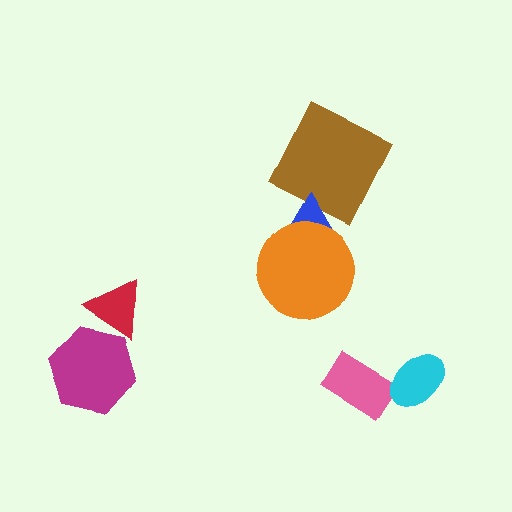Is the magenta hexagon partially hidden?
Yes, it is partially covered by another shape.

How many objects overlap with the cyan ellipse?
1 object overlaps with the cyan ellipse.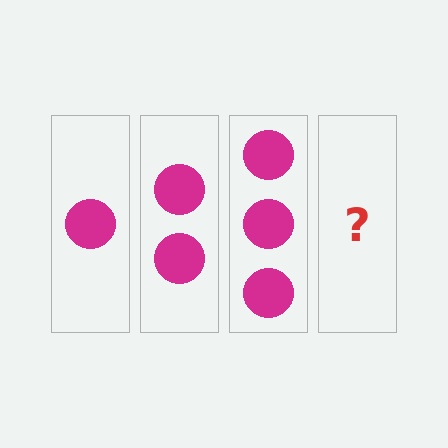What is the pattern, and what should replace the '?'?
The pattern is that each step adds one more circle. The '?' should be 4 circles.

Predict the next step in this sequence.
The next step is 4 circles.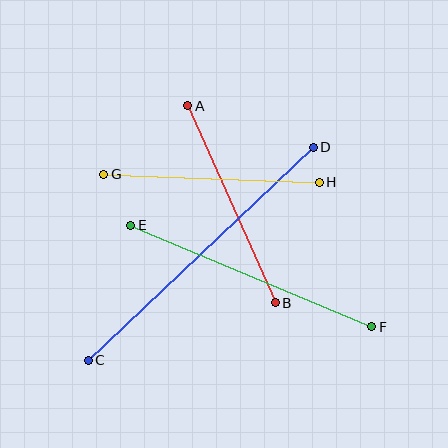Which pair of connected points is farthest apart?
Points C and D are farthest apart.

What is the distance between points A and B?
The distance is approximately 216 pixels.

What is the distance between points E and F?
The distance is approximately 261 pixels.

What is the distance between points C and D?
The distance is approximately 310 pixels.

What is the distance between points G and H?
The distance is approximately 216 pixels.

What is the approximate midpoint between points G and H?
The midpoint is at approximately (212, 178) pixels.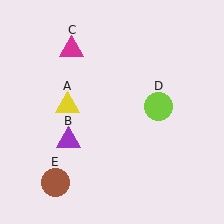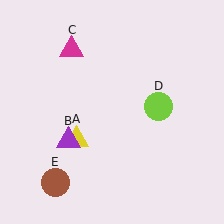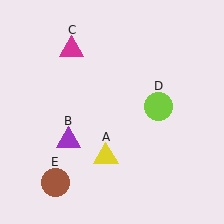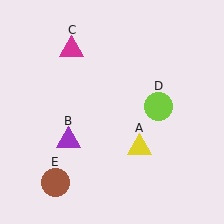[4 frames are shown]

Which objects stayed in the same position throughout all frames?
Purple triangle (object B) and magenta triangle (object C) and lime circle (object D) and brown circle (object E) remained stationary.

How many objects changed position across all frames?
1 object changed position: yellow triangle (object A).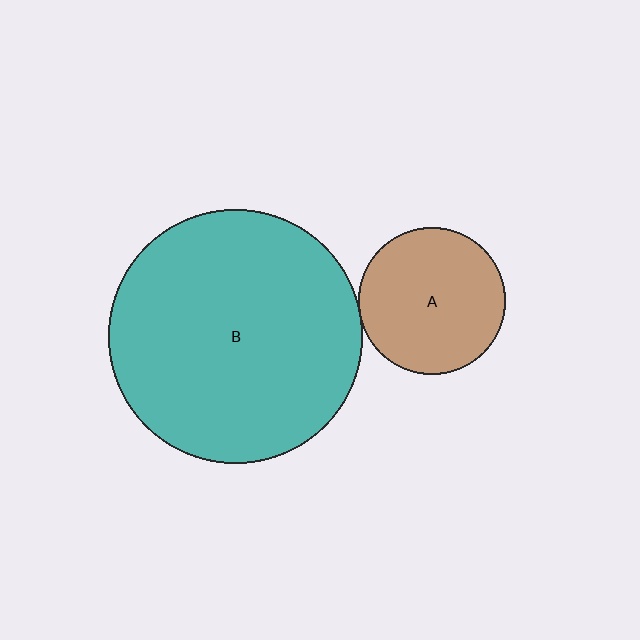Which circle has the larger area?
Circle B (teal).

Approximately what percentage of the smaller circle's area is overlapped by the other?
Approximately 5%.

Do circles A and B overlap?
Yes.